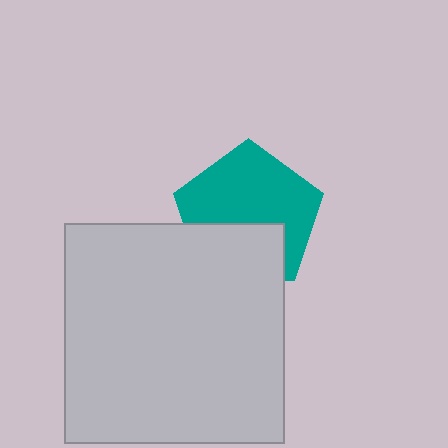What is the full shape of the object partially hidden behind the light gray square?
The partially hidden object is a teal pentagon.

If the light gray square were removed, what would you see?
You would see the complete teal pentagon.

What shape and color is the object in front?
The object in front is a light gray square.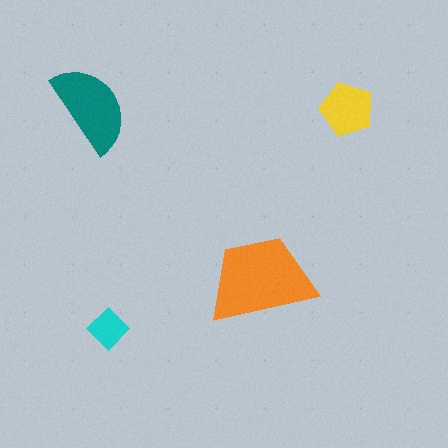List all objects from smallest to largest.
The cyan diamond, the yellow pentagon, the teal semicircle, the orange trapezoid.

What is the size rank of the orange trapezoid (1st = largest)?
1st.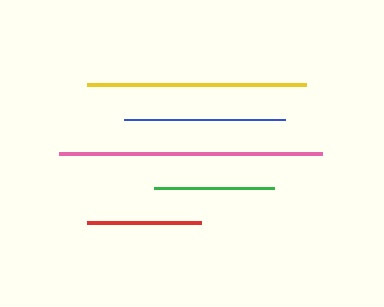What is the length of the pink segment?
The pink segment is approximately 263 pixels long.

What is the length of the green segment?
The green segment is approximately 119 pixels long.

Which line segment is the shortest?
The red line is the shortest at approximately 115 pixels.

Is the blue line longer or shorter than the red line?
The blue line is longer than the red line.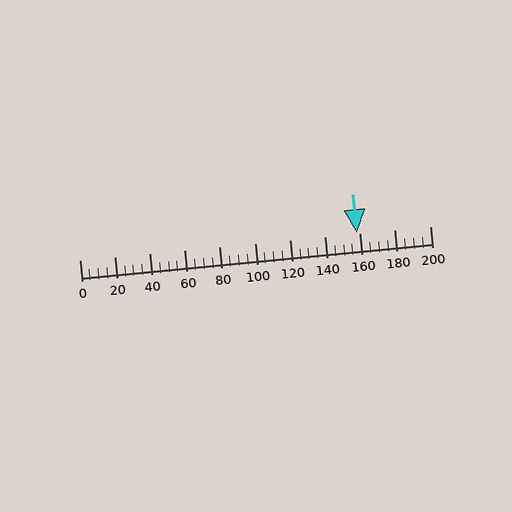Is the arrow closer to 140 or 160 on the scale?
The arrow is closer to 160.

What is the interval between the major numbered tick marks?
The major tick marks are spaced 20 units apart.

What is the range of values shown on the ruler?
The ruler shows values from 0 to 200.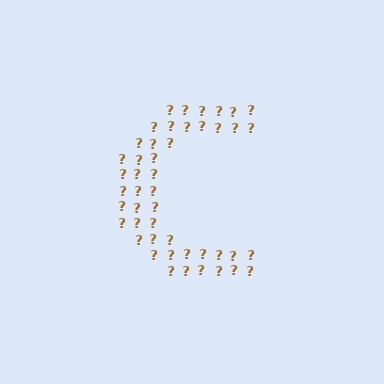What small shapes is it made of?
It is made of small question marks.